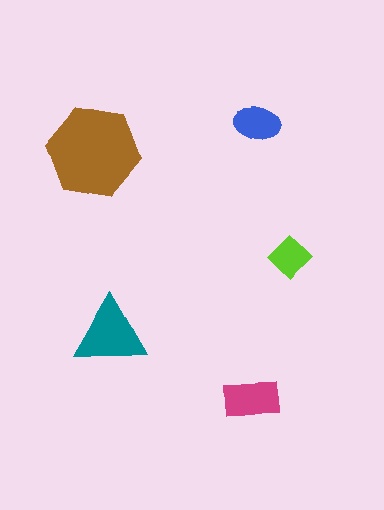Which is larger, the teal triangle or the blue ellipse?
The teal triangle.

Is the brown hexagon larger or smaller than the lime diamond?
Larger.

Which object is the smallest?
The lime diamond.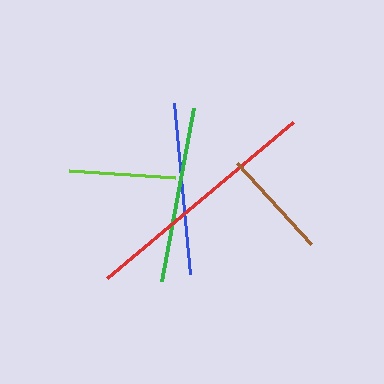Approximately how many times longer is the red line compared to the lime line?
The red line is approximately 2.3 times the length of the lime line.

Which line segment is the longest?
The red line is the longest at approximately 242 pixels.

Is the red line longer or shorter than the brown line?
The red line is longer than the brown line.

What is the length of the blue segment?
The blue segment is approximately 171 pixels long.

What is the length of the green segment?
The green segment is approximately 176 pixels long.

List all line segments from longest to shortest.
From longest to shortest: red, green, blue, brown, lime.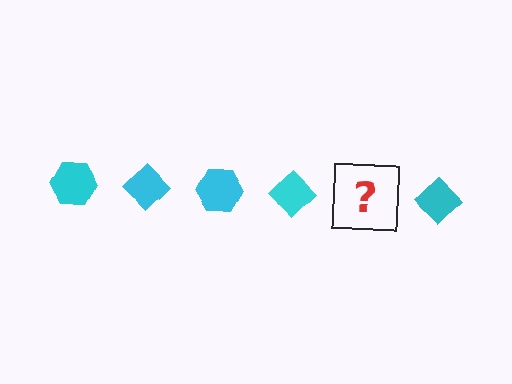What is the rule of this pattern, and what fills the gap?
The rule is that the pattern cycles through hexagon, diamond shapes in cyan. The gap should be filled with a cyan hexagon.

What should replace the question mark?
The question mark should be replaced with a cyan hexagon.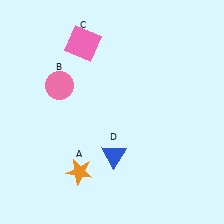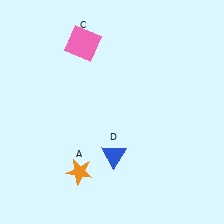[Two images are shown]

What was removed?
The pink circle (B) was removed in Image 2.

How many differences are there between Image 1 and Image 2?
There is 1 difference between the two images.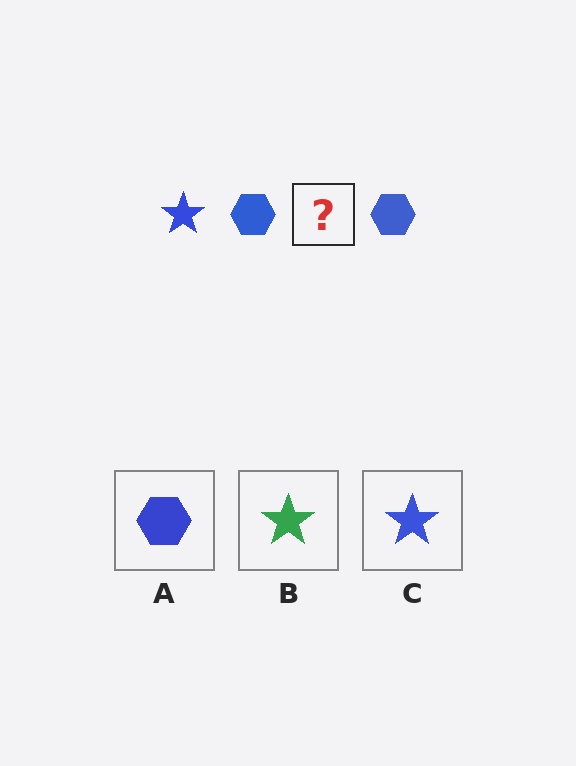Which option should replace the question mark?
Option C.